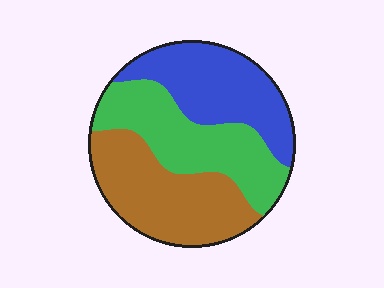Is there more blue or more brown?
Brown.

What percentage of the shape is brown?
Brown covers about 35% of the shape.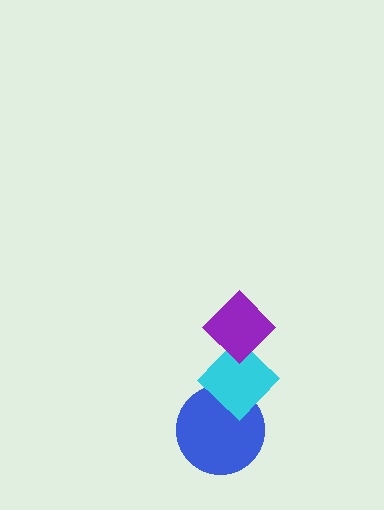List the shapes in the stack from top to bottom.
From top to bottom: the purple diamond, the cyan diamond, the blue circle.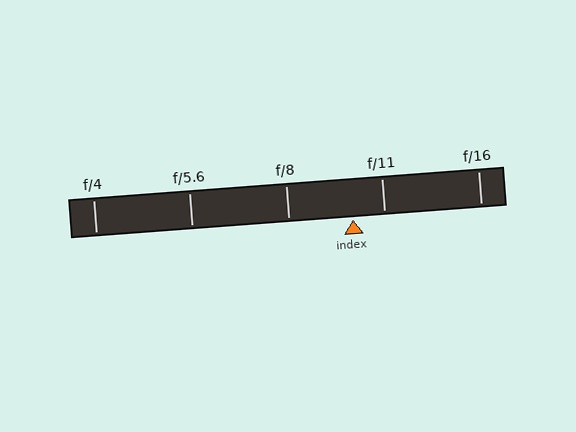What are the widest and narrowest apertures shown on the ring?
The widest aperture shown is f/4 and the narrowest is f/16.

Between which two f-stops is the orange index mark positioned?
The index mark is between f/8 and f/11.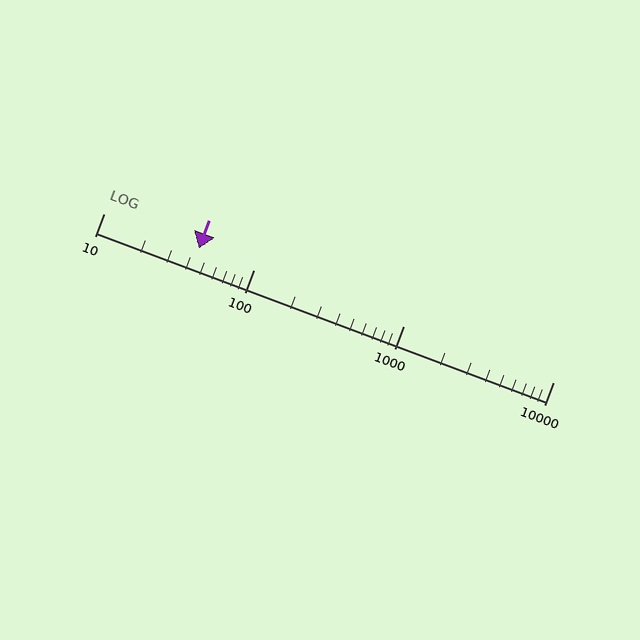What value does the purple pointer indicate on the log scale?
The pointer indicates approximately 43.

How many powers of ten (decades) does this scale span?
The scale spans 3 decades, from 10 to 10000.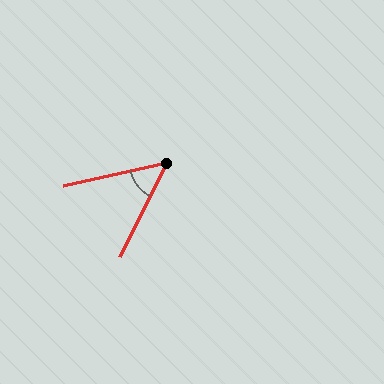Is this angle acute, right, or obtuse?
It is acute.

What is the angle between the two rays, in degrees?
Approximately 51 degrees.